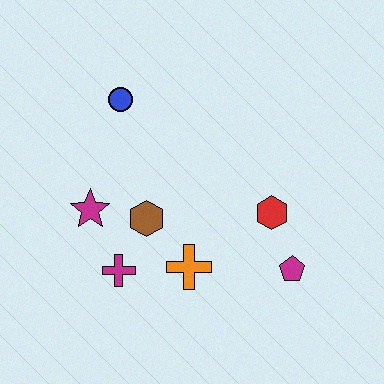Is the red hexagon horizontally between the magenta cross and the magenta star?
No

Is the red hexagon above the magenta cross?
Yes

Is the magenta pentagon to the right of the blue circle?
Yes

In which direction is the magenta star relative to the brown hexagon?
The magenta star is to the left of the brown hexagon.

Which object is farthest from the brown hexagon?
The magenta pentagon is farthest from the brown hexagon.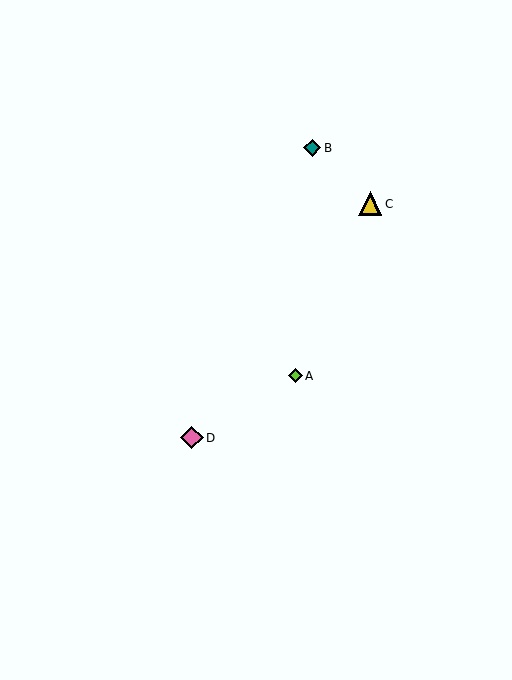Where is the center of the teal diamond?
The center of the teal diamond is at (312, 148).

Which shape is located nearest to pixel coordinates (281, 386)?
The lime diamond (labeled A) at (295, 376) is nearest to that location.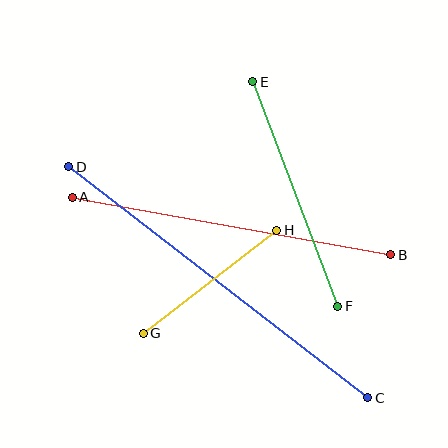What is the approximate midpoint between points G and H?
The midpoint is at approximately (210, 282) pixels.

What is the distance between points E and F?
The distance is approximately 240 pixels.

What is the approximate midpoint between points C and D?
The midpoint is at approximately (218, 282) pixels.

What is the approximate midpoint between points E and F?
The midpoint is at approximately (295, 194) pixels.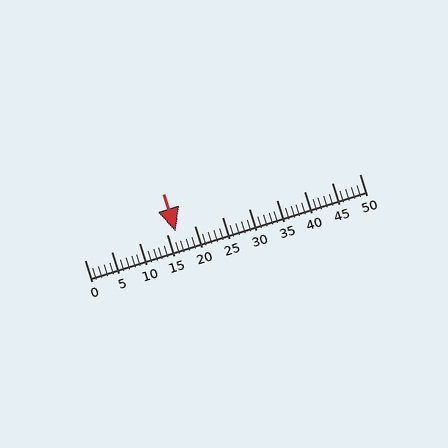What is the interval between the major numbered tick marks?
The major tick marks are spaced 5 units apart.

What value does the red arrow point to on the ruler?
The red arrow points to approximately 17.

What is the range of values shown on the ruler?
The ruler shows values from 0 to 50.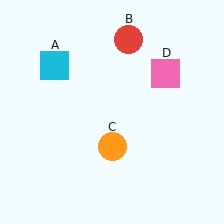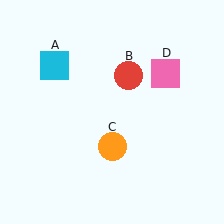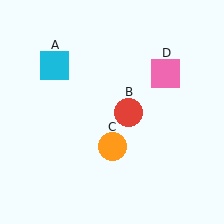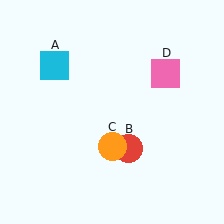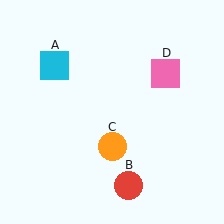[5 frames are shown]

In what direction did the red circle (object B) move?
The red circle (object B) moved down.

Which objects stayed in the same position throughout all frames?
Cyan square (object A) and orange circle (object C) and pink square (object D) remained stationary.